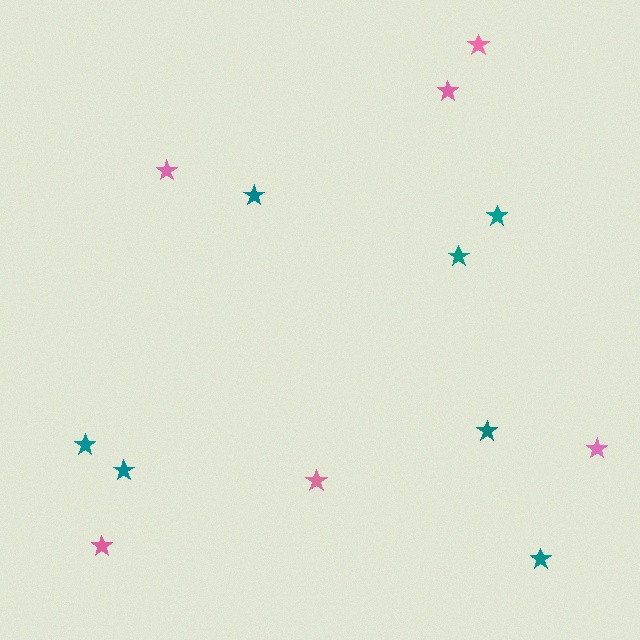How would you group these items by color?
There are 2 groups: one group of pink stars (6) and one group of teal stars (7).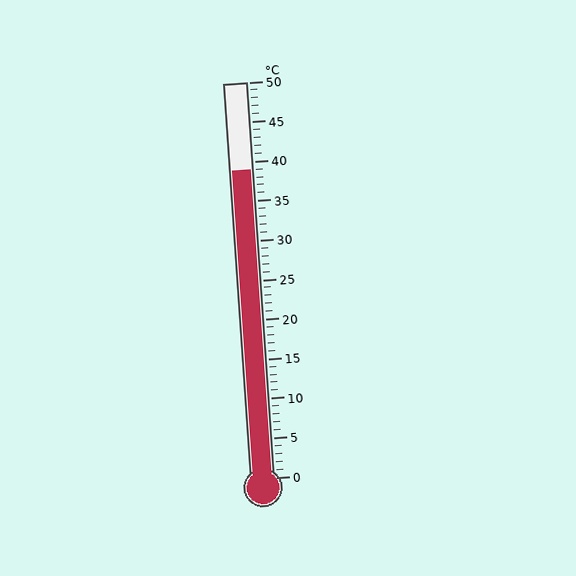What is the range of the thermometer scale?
The thermometer scale ranges from 0°C to 50°C.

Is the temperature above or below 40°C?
The temperature is below 40°C.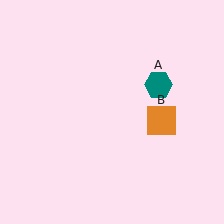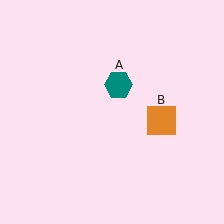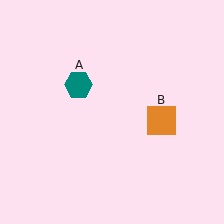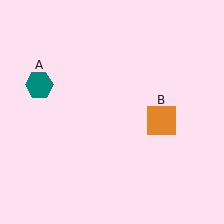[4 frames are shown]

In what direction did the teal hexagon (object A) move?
The teal hexagon (object A) moved left.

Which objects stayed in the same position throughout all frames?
Orange square (object B) remained stationary.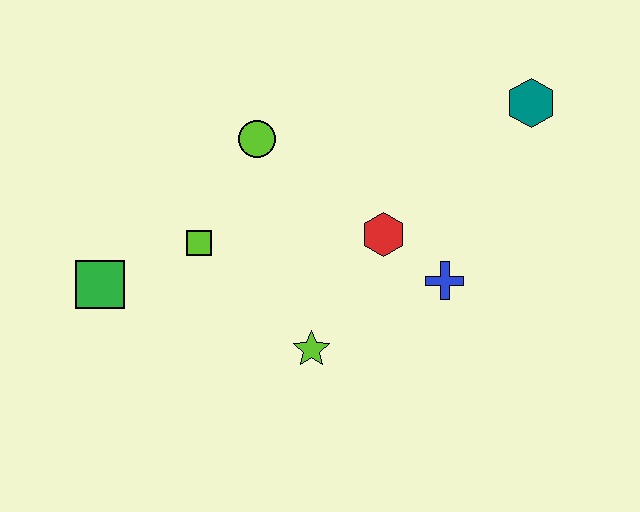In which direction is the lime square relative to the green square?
The lime square is to the right of the green square.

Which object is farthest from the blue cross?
The green square is farthest from the blue cross.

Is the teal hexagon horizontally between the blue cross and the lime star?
No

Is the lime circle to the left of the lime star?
Yes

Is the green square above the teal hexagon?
No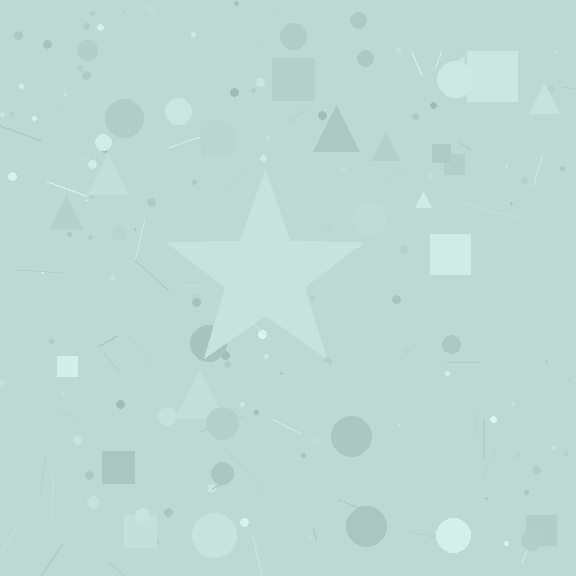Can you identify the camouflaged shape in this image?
The camouflaged shape is a star.